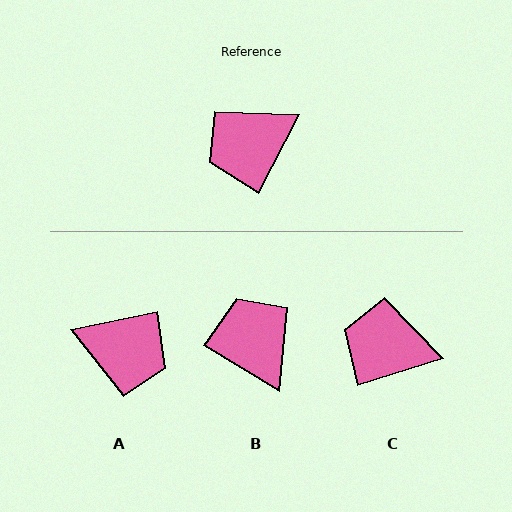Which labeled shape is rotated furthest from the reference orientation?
A, about 130 degrees away.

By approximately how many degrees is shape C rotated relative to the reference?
Approximately 45 degrees clockwise.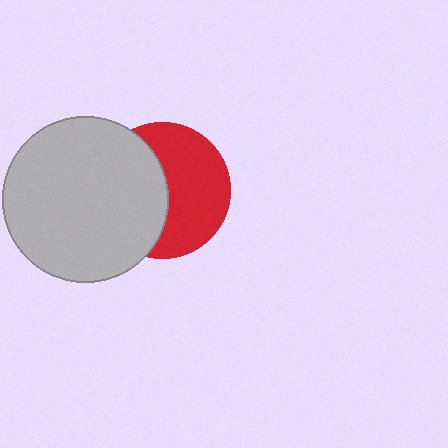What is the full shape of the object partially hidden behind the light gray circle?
The partially hidden object is a red circle.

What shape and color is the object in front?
The object in front is a light gray circle.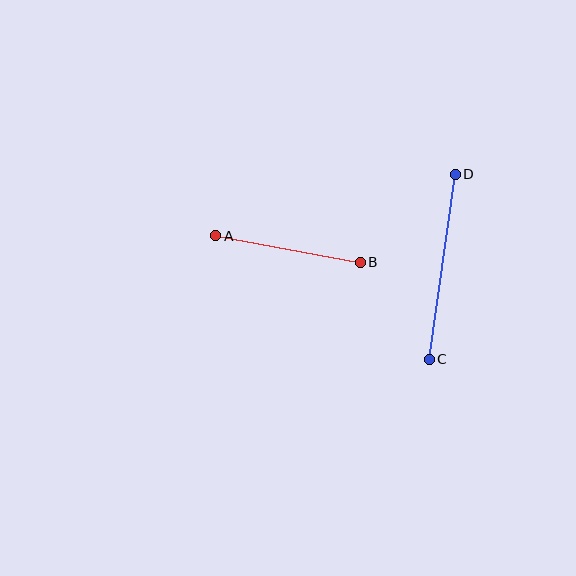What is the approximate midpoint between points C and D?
The midpoint is at approximately (442, 267) pixels.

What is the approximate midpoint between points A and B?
The midpoint is at approximately (288, 249) pixels.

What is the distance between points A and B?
The distance is approximately 147 pixels.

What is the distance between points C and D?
The distance is approximately 187 pixels.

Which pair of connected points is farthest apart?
Points C and D are farthest apart.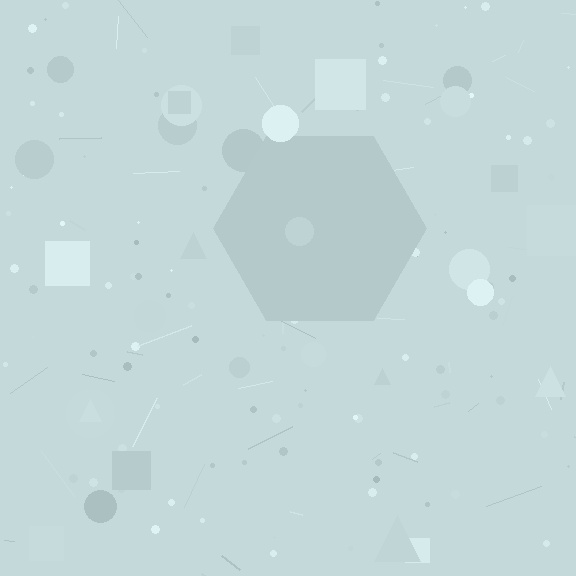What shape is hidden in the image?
A hexagon is hidden in the image.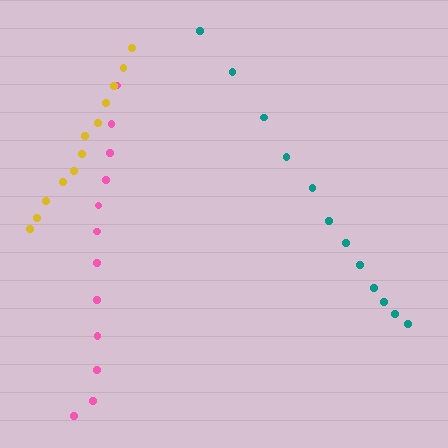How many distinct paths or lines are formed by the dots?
There are 3 distinct paths.